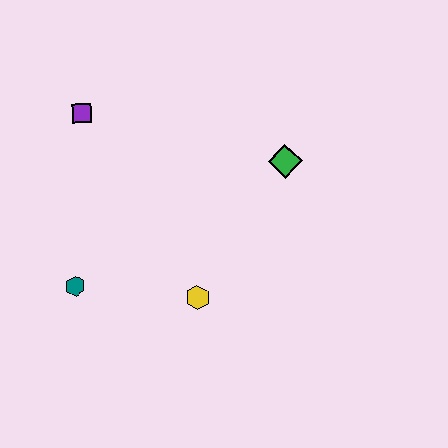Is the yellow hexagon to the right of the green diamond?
No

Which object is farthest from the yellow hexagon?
The purple square is farthest from the yellow hexagon.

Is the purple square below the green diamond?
No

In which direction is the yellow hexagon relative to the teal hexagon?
The yellow hexagon is to the right of the teal hexagon.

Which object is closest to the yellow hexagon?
The teal hexagon is closest to the yellow hexagon.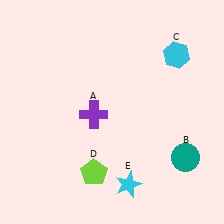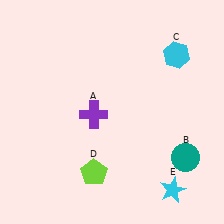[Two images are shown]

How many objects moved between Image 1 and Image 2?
1 object moved between the two images.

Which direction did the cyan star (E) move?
The cyan star (E) moved right.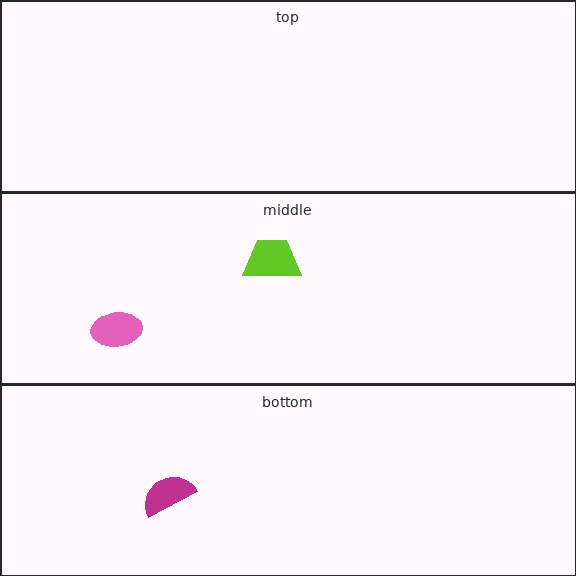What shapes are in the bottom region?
The magenta semicircle.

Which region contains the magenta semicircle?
The bottom region.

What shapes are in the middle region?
The pink ellipse, the lime trapezoid.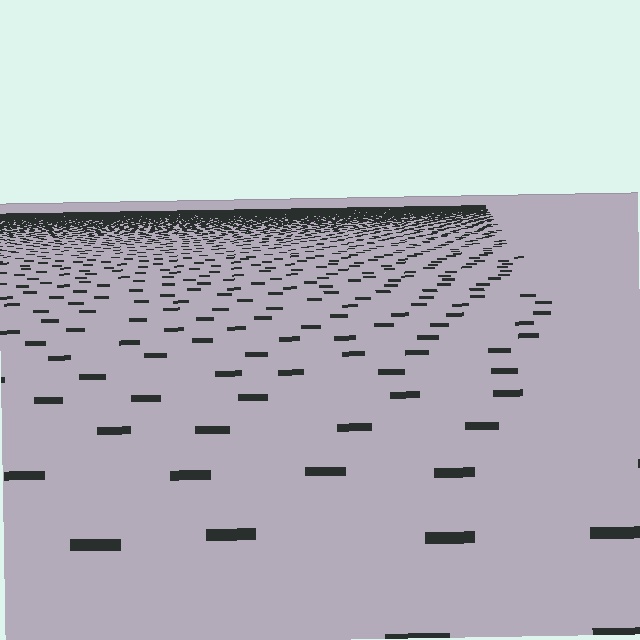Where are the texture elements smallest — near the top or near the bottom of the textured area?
Near the top.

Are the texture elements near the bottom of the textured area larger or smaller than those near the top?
Larger. Near the bottom, elements are closer to the viewer and appear at a bigger on-screen size.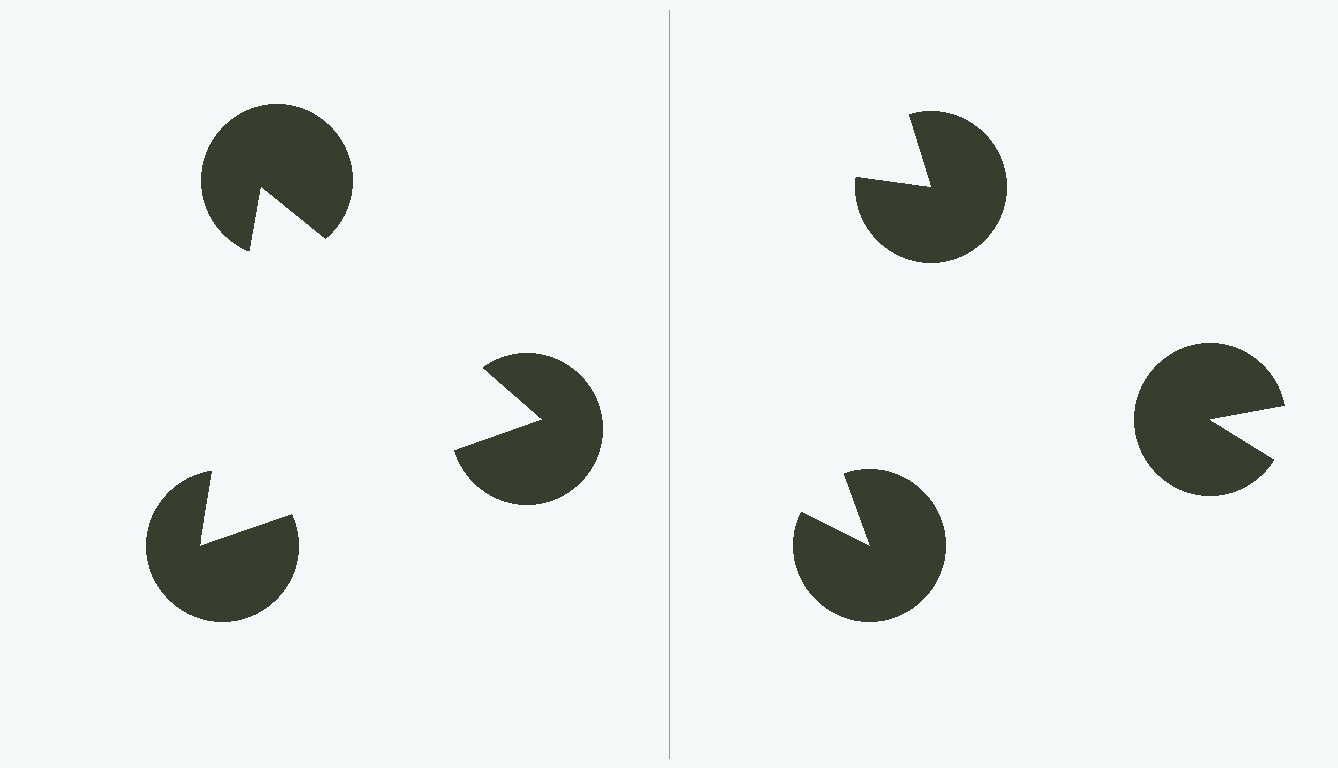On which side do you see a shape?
An illusory triangle appears on the left side. On the right side the wedge cuts are rotated, so no coherent shape forms.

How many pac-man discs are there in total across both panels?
6 — 3 on each side.